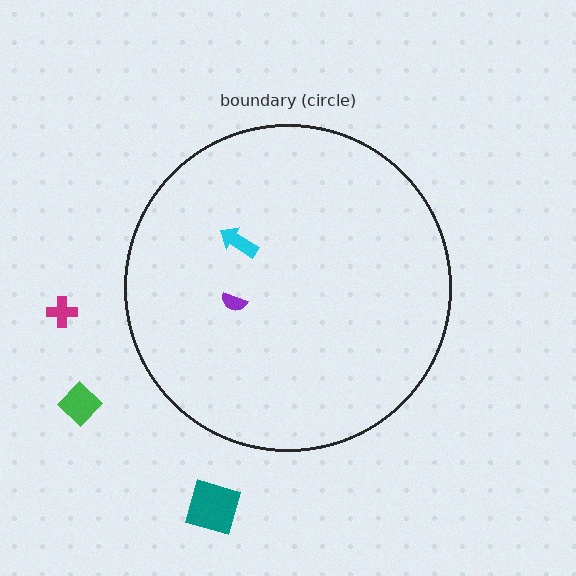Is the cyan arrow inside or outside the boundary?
Inside.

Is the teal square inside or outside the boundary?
Outside.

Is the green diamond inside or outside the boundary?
Outside.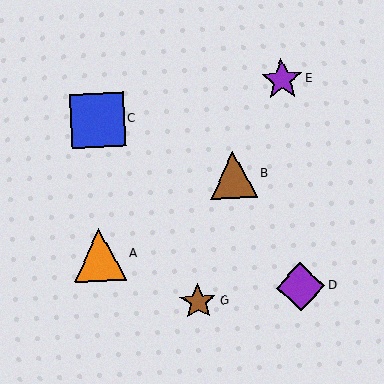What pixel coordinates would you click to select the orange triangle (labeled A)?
Click at (99, 255) to select the orange triangle A.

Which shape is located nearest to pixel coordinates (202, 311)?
The brown star (labeled G) at (198, 302) is nearest to that location.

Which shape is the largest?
The blue square (labeled C) is the largest.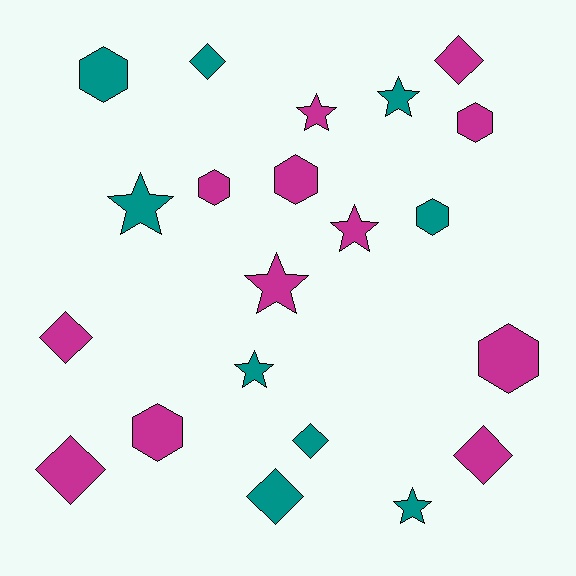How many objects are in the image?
There are 21 objects.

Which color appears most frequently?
Magenta, with 12 objects.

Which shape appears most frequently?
Hexagon, with 7 objects.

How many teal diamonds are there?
There are 3 teal diamonds.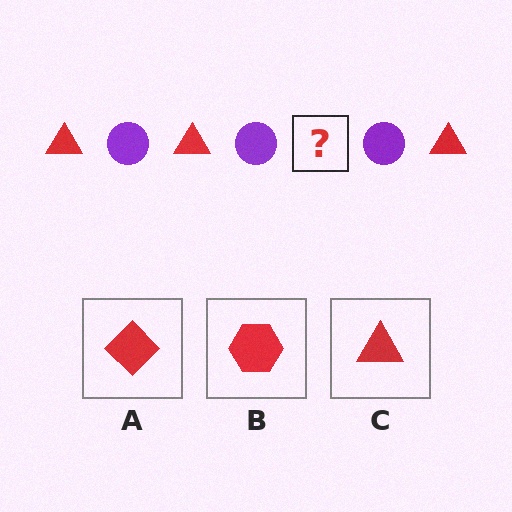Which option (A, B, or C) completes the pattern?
C.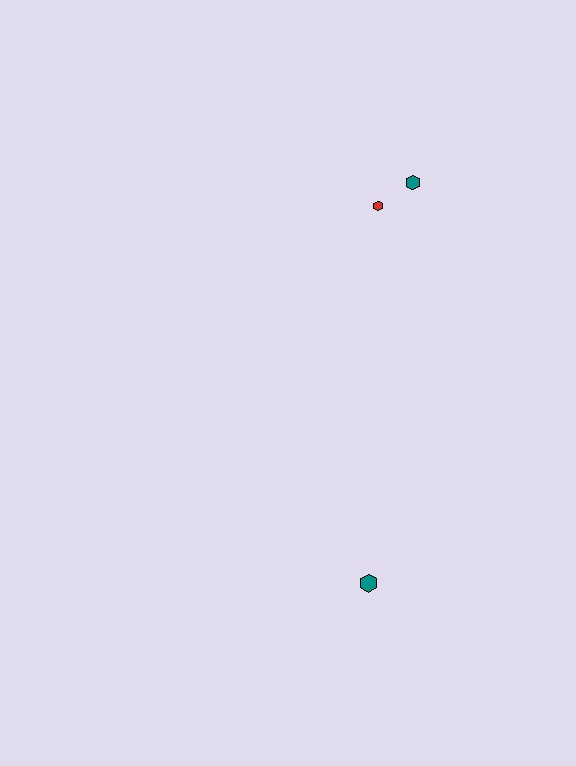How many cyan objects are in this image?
There are no cyan objects.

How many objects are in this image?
There are 3 objects.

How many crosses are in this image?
There are no crosses.